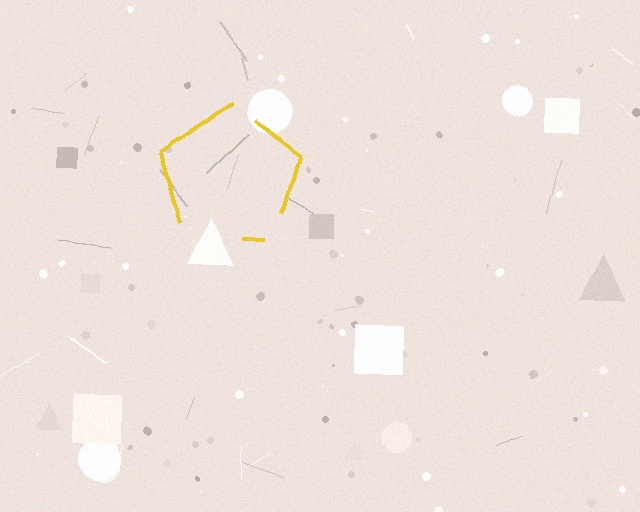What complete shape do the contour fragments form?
The contour fragments form a pentagon.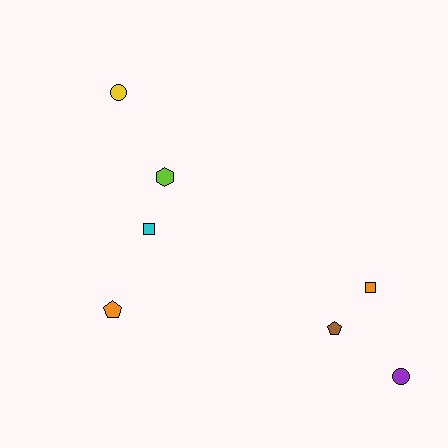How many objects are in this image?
There are 7 objects.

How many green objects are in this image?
There are no green objects.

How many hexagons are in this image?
There is 1 hexagon.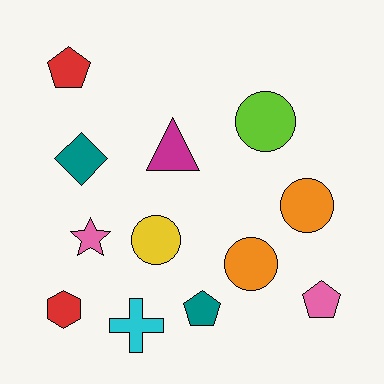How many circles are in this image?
There are 4 circles.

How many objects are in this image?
There are 12 objects.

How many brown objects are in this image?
There are no brown objects.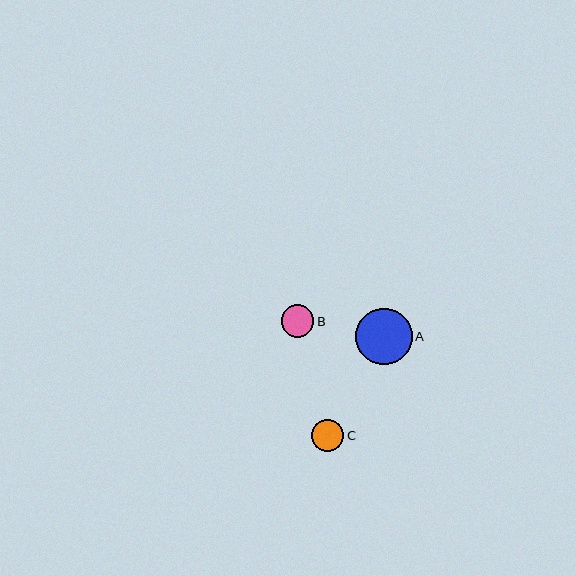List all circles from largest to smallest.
From largest to smallest: A, B, C.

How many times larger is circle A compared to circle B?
Circle A is approximately 1.7 times the size of circle B.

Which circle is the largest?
Circle A is the largest with a size of approximately 56 pixels.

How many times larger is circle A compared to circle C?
Circle A is approximately 1.8 times the size of circle C.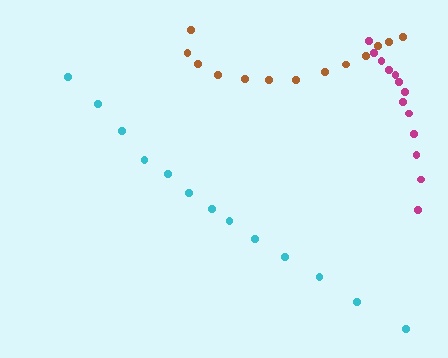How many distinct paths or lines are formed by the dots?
There are 3 distinct paths.